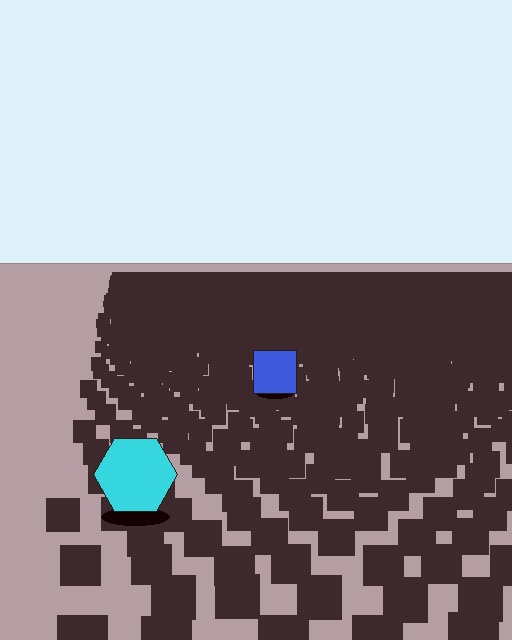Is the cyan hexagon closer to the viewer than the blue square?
Yes. The cyan hexagon is closer — you can tell from the texture gradient: the ground texture is coarser near it.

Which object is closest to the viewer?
The cyan hexagon is closest. The texture marks near it are larger and more spread out.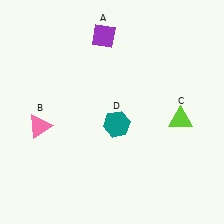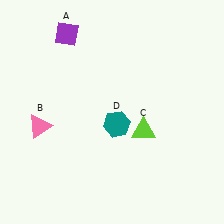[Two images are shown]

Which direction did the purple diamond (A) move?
The purple diamond (A) moved left.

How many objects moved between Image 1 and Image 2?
2 objects moved between the two images.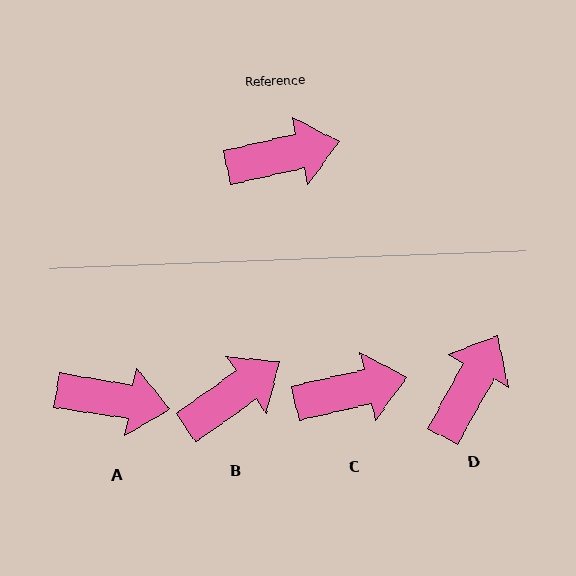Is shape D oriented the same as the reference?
No, it is off by about 48 degrees.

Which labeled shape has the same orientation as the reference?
C.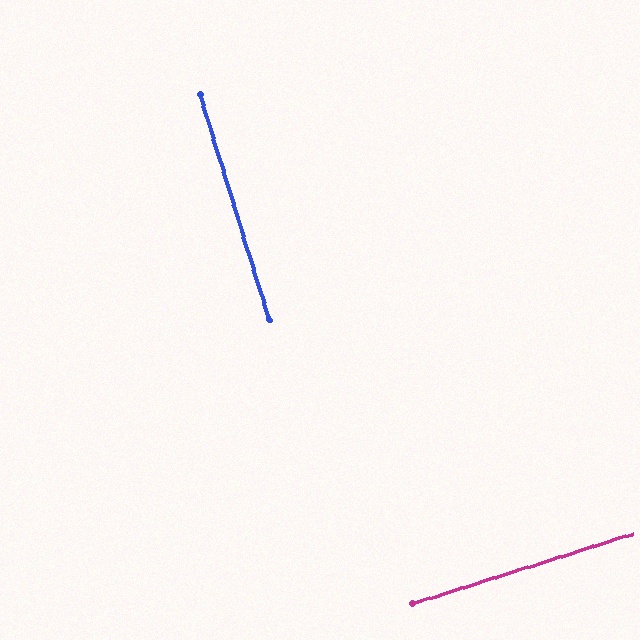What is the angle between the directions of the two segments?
Approximately 89 degrees.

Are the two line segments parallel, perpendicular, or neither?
Perpendicular — they meet at approximately 89°.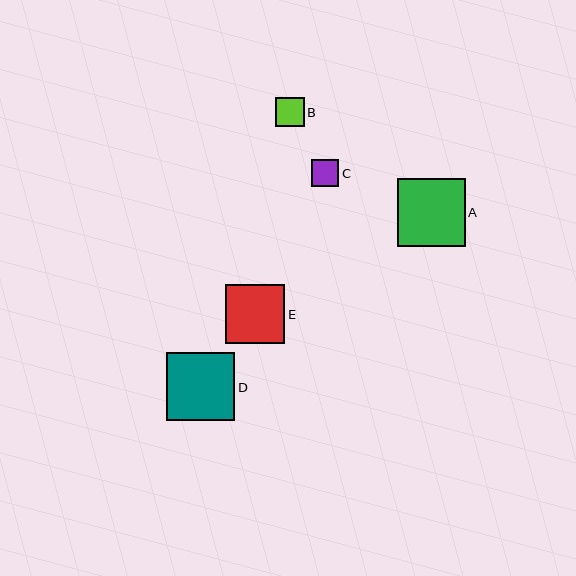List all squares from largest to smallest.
From largest to smallest: D, A, E, B, C.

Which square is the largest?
Square D is the largest with a size of approximately 68 pixels.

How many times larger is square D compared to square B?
Square D is approximately 2.4 times the size of square B.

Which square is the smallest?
Square C is the smallest with a size of approximately 27 pixels.